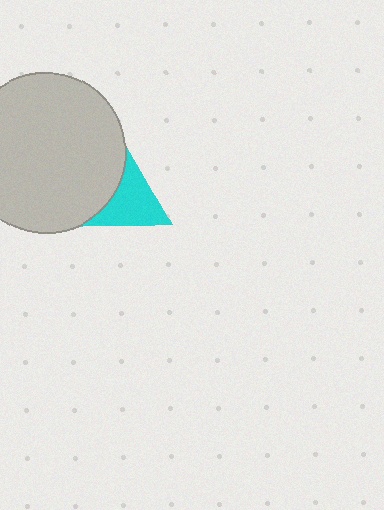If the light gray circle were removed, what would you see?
You would see the complete cyan triangle.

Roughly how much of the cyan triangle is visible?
About half of it is visible (roughly 63%).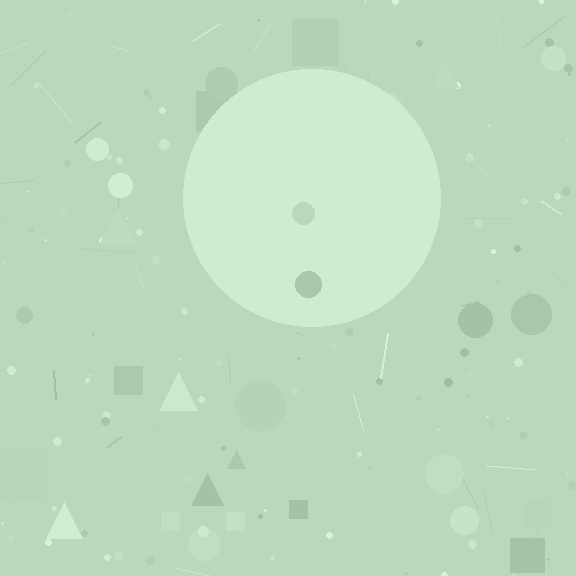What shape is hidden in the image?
A circle is hidden in the image.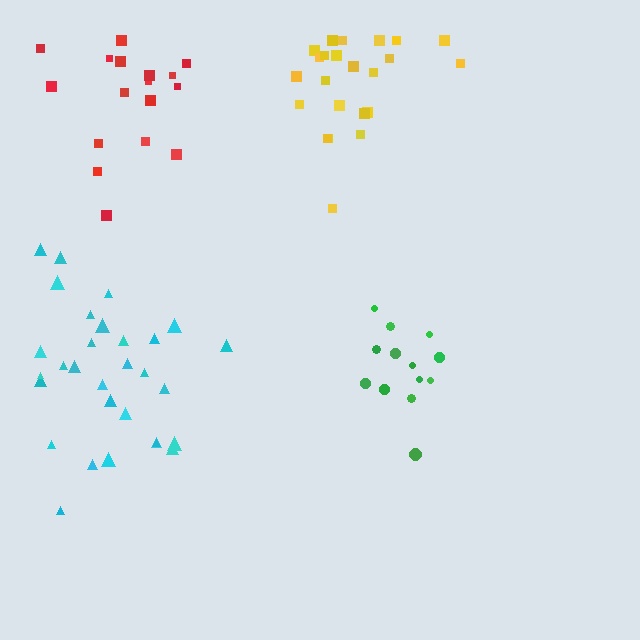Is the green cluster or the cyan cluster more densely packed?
Green.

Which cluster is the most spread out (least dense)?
Yellow.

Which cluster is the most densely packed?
Green.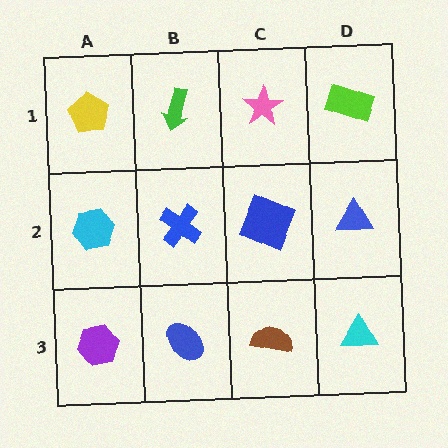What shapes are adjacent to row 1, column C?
A blue square (row 2, column C), a green arrow (row 1, column B), a lime rectangle (row 1, column D).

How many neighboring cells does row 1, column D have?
2.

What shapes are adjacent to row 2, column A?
A yellow pentagon (row 1, column A), a purple hexagon (row 3, column A), a blue cross (row 2, column B).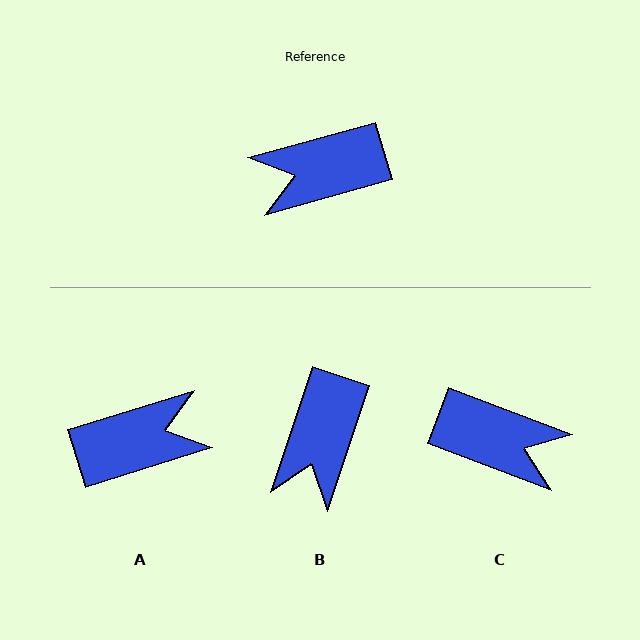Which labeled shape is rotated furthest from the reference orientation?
A, about 178 degrees away.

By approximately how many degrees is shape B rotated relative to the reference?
Approximately 56 degrees counter-clockwise.